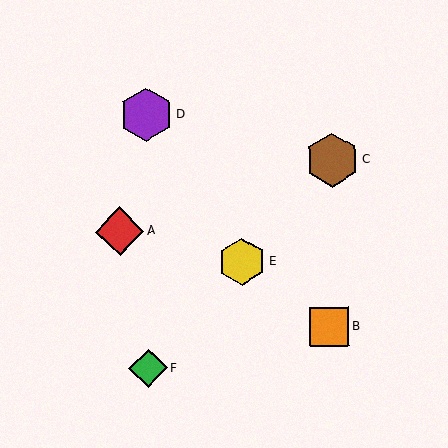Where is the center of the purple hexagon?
The center of the purple hexagon is at (147, 115).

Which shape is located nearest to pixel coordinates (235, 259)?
The yellow hexagon (labeled E) at (242, 261) is nearest to that location.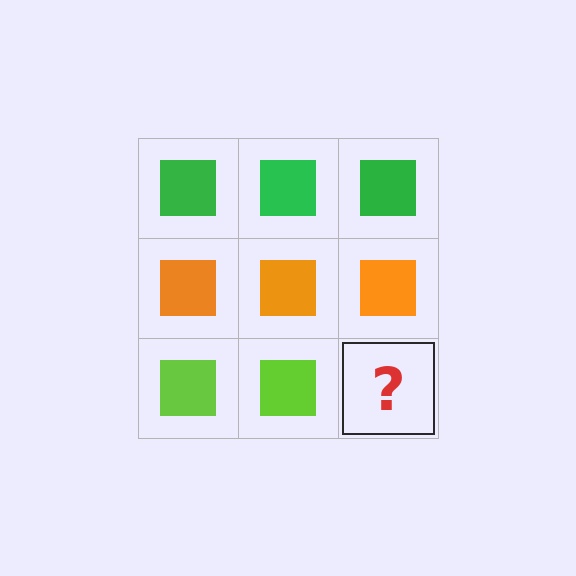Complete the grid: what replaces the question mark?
The question mark should be replaced with a lime square.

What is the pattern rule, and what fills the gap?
The rule is that each row has a consistent color. The gap should be filled with a lime square.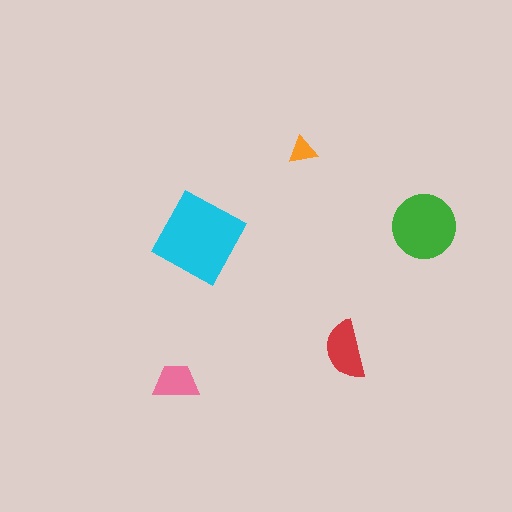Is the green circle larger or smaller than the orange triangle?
Larger.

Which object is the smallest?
The orange triangle.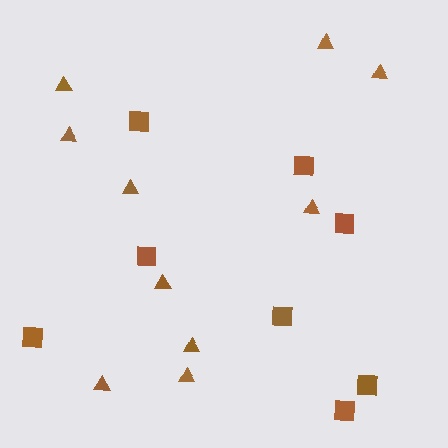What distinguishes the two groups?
There are 2 groups: one group of squares (8) and one group of triangles (10).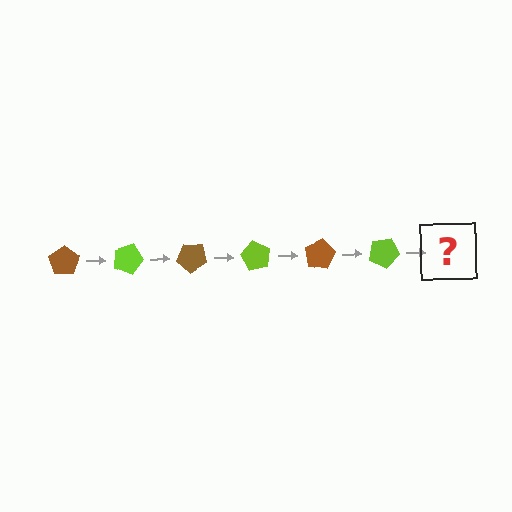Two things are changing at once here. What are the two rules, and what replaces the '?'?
The two rules are that it rotates 20 degrees each step and the color cycles through brown and lime. The '?' should be a brown pentagon, rotated 120 degrees from the start.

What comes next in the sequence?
The next element should be a brown pentagon, rotated 120 degrees from the start.